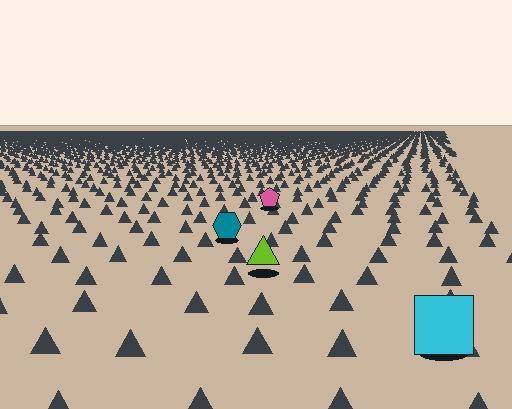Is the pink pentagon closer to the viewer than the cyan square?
No. The cyan square is closer — you can tell from the texture gradient: the ground texture is coarser near it.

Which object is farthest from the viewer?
The pink pentagon is farthest from the viewer. It appears smaller and the ground texture around it is denser.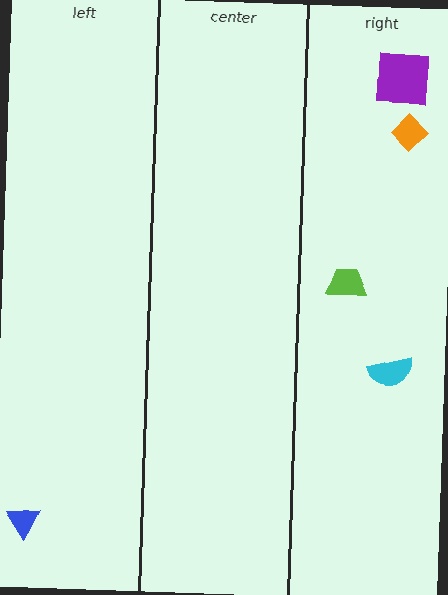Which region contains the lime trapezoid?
The right region.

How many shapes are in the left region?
1.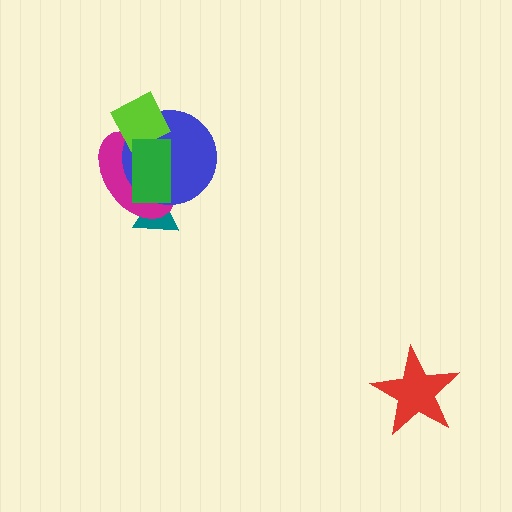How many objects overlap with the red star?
0 objects overlap with the red star.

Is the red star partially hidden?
No, no other shape covers it.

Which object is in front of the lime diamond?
The green rectangle is in front of the lime diamond.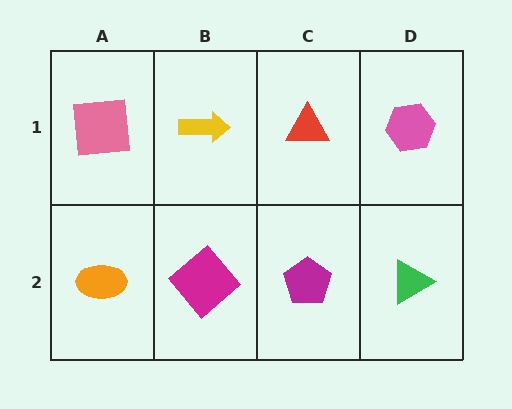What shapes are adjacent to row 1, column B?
A magenta diamond (row 2, column B), a pink square (row 1, column A), a red triangle (row 1, column C).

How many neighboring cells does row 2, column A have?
2.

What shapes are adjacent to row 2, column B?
A yellow arrow (row 1, column B), an orange ellipse (row 2, column A), a magenta pentagon (row 2, column C).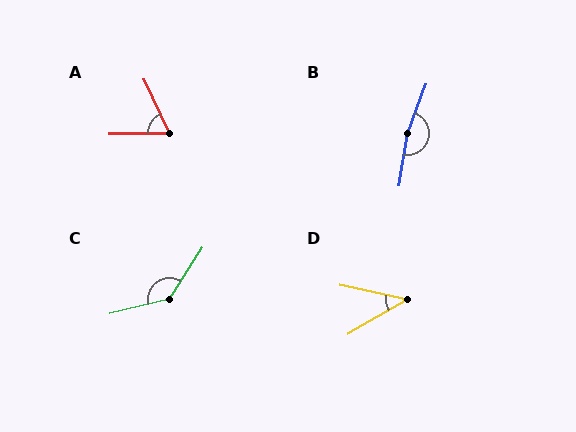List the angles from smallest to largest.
D (42°), A (65°), C (136°), B (169°).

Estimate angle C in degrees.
Approximately 136 degrees.